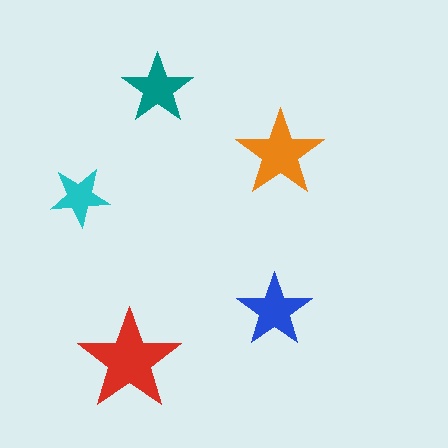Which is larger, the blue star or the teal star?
The blue one.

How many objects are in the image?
There are 5 objects in the image.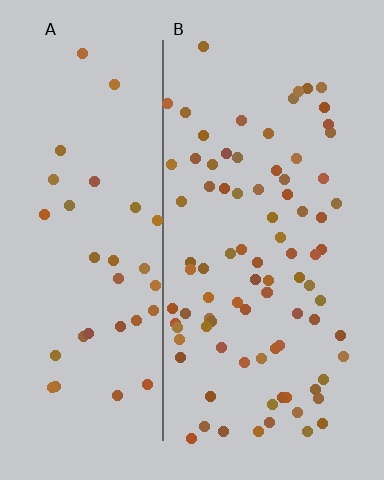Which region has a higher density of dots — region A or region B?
B (the right).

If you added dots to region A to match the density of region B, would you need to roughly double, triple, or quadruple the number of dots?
Approximately double.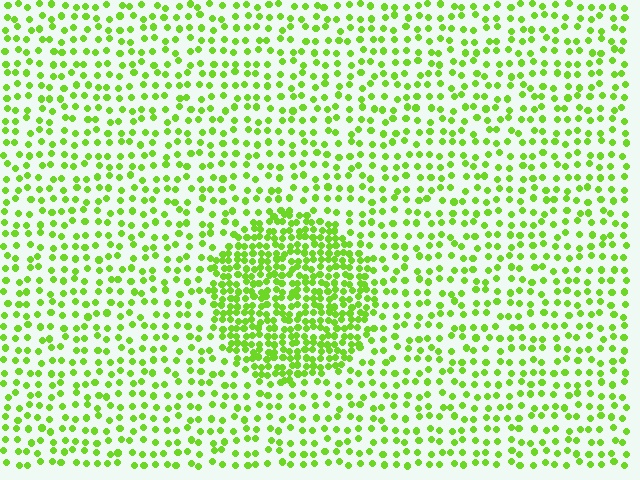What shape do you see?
I see a circle.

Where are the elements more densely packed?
The elements are more densely packed inside the circle boundary.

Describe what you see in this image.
The image contains small lime elements arranged at two different densities. A circle-shaped region is visible where the elements are more densely packed than the surrounding area.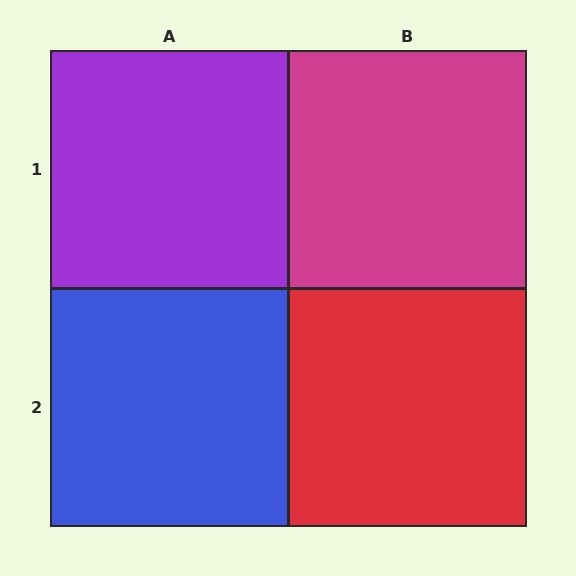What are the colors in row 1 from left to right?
Purple, magenta.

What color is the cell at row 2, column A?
Blue.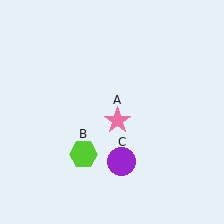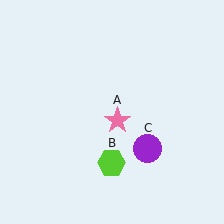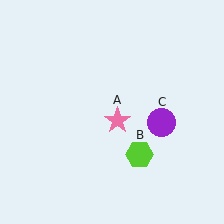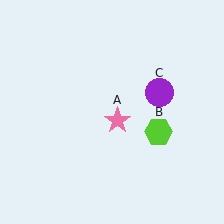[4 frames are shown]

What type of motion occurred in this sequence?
The lime hexagon (object B), purple circle (object C) rotated counterclockwise around the center of the scene.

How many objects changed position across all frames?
2 objects changed position: lime hexagon (object B), purple circle (object C).